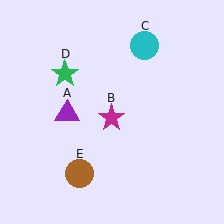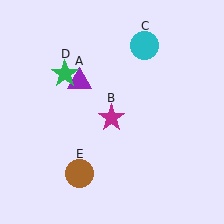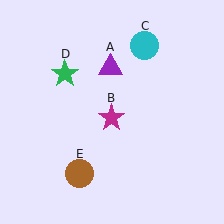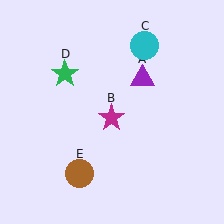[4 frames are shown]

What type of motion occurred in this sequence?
The purple triangle (object A) rotated clockwise around the center of the scene.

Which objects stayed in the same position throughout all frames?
Magenta star (object B) and cyan circle (object C) and green star (object D) and brown circle (object E) remained stationary.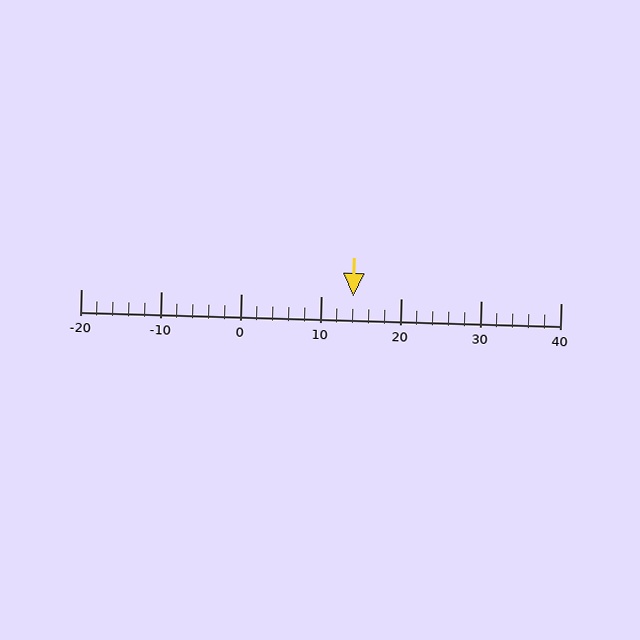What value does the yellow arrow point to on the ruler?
The yellow arrow points to approximately 14.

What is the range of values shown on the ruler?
The ruler shows values from -20 to 40.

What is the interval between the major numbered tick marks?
The major tick marks are spaced 10 units apart.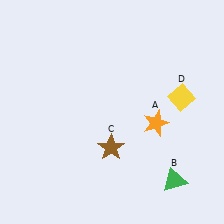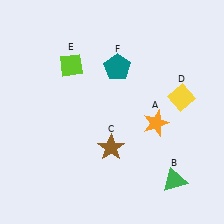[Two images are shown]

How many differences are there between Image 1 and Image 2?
There are 2 differences between the two images.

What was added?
A lime diamond (E), a teal pentagon (F) were added in Image 2.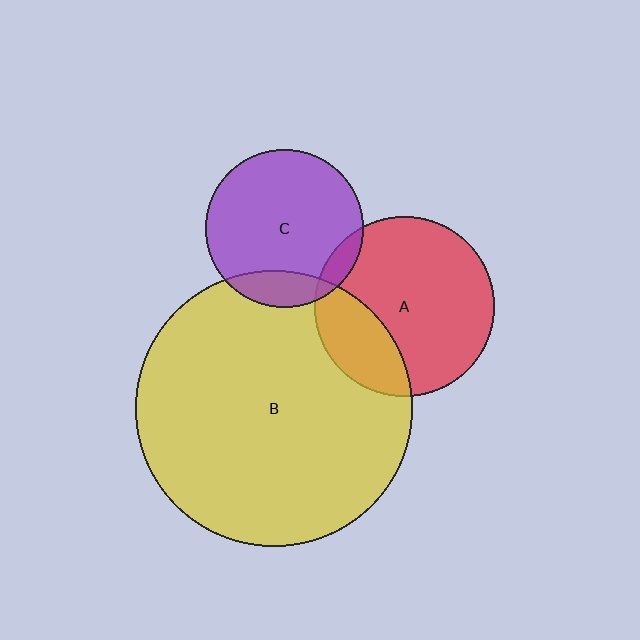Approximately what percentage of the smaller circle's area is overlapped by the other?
Approximately 15%.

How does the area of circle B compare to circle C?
Approximately 3.0 times.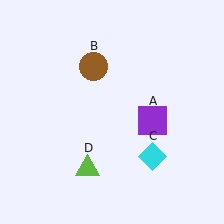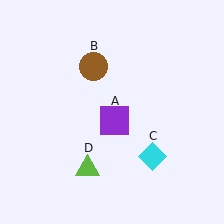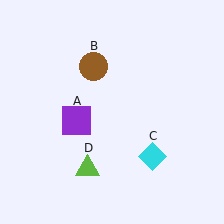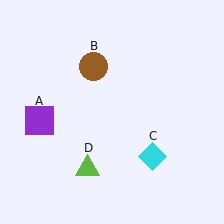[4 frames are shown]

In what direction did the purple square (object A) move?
The purple square (object A) moved left.